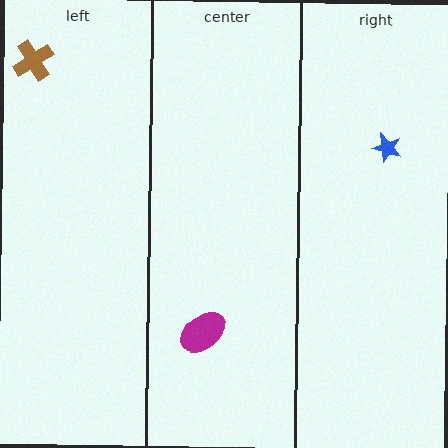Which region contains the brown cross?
The left region.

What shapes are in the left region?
The brown cross.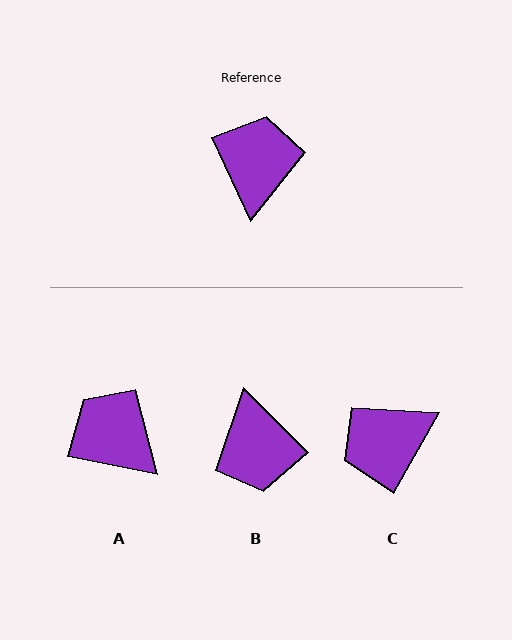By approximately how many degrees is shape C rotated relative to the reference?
Approximately 125 degrees counter-clockwise.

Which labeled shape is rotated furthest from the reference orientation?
B, about 160 degrees away.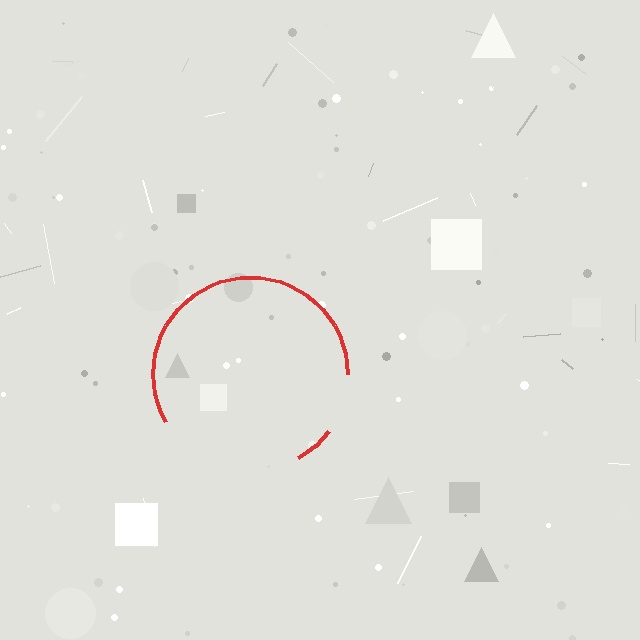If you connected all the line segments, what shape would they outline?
They would outline a circle.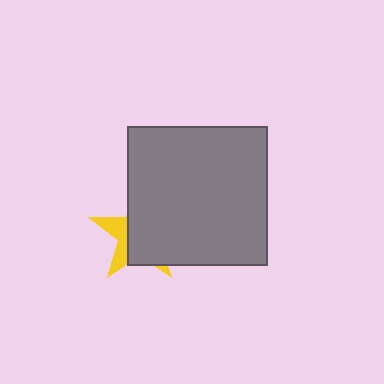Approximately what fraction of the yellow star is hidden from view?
Roughly 69% of the yellow star is hidden behind the gray square.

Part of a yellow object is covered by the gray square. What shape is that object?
It is a star.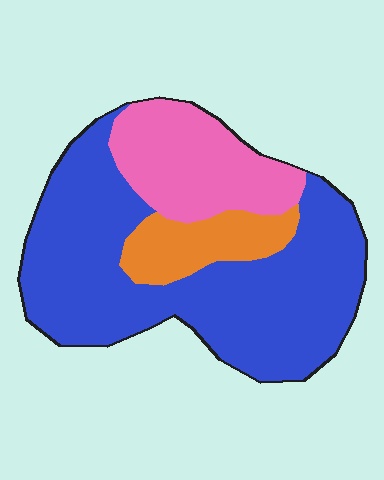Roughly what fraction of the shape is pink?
Pink covers around 25% of the shape.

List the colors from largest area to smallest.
From largest to smallest: blue, pink, orange.